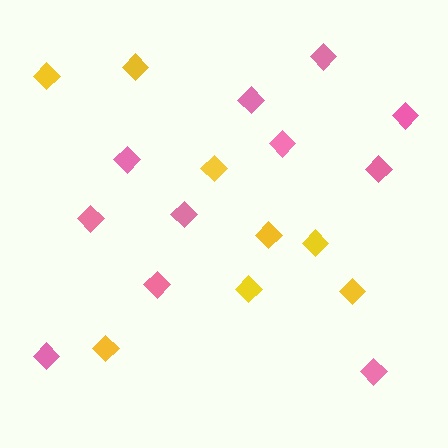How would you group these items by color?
There are 2 groups: one group of pink diamonds (11) and one group of yellow diamonds (8).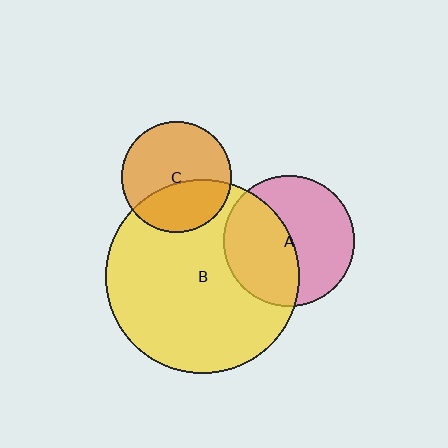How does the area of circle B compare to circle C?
Approximately 3.1 times.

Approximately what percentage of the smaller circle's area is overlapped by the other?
Approximately 35%.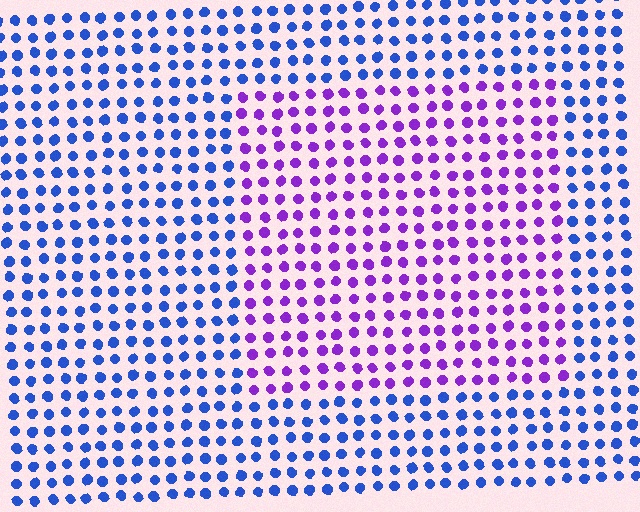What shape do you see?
I see a rectangle.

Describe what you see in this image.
The image is filled with small blue elements in a uniform arrangement. A rectangle-shaped region is visible where the elements are tinted to a slightly different hue, forming a subtle color boundary.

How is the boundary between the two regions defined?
The boundary is defined purely by a slight shift in hue (about 53 degrees). Spacing, size, and orientation are identical on both sides.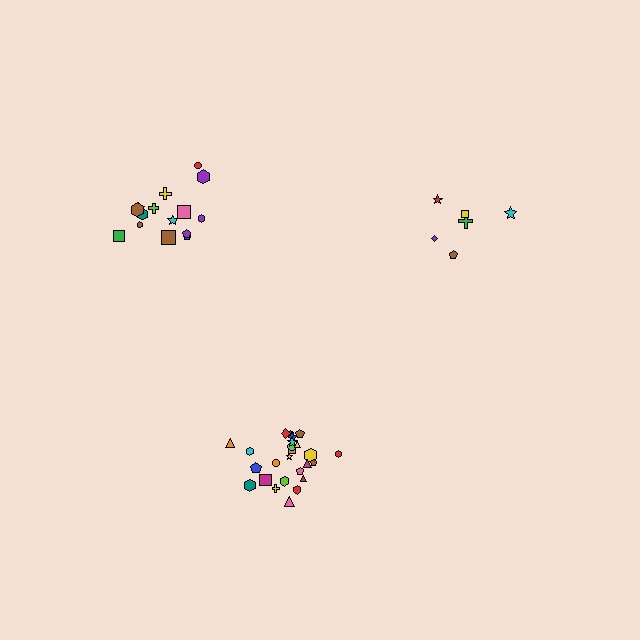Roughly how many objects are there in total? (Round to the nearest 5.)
Roughly 45 objects in total.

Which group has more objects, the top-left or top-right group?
The top-left group.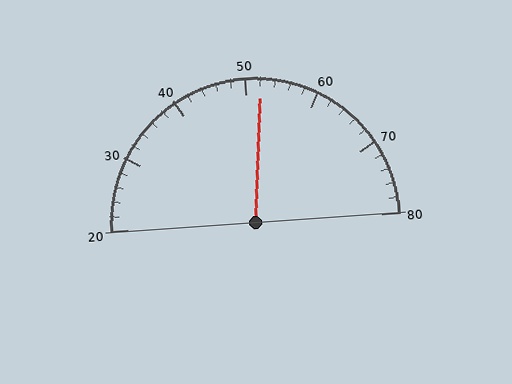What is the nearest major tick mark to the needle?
The nearest major tick mark is 50.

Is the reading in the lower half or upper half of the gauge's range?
The reading is in the upper half of the range (20 to 80).